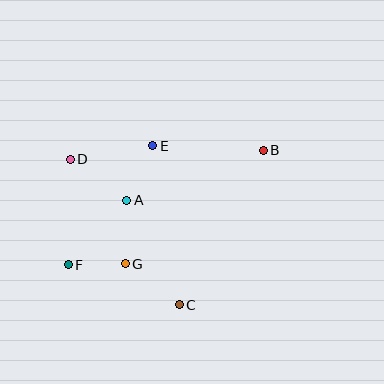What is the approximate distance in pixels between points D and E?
The distance between D and E is approximately 84 pixels.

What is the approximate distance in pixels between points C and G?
The distance between C and G is approximately 68 pixels.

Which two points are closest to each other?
Points F and G are closest to each other.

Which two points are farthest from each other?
Points B and F are farthest from each other.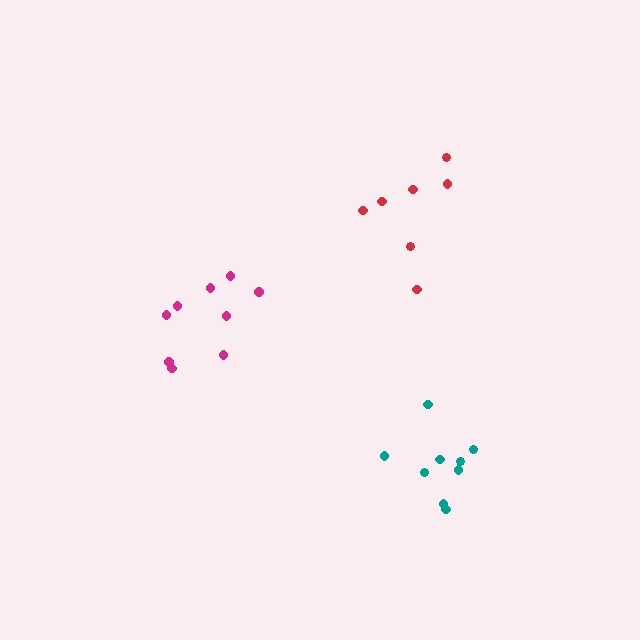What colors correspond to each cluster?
The clusters are colored: magenta, red, teal.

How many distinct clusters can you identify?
There are 3 distinct clusters.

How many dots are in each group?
Group 1: 9 dots, Group 2: 7 dots, Group 3: 9 dots (25 total).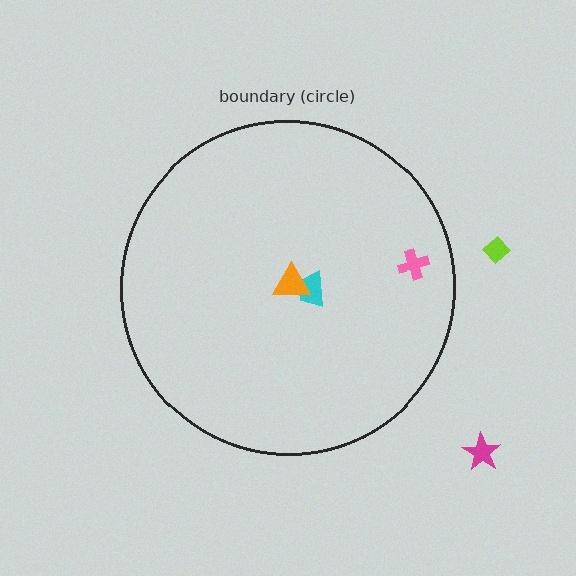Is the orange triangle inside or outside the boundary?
Inside.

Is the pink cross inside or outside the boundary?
Inside.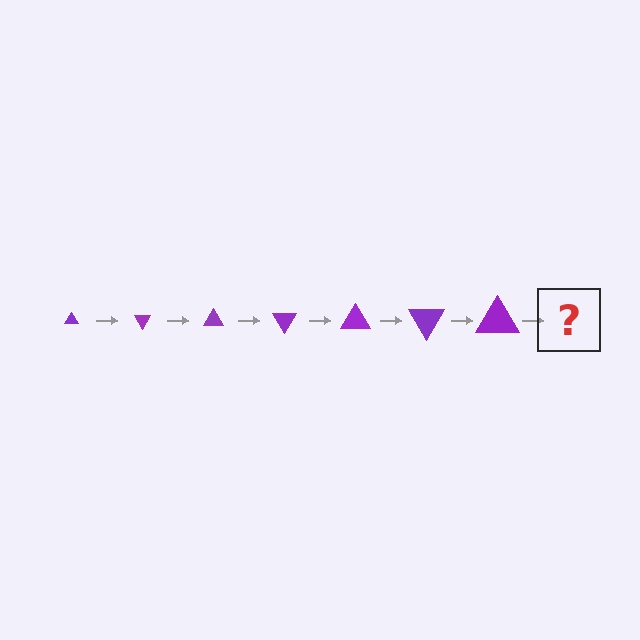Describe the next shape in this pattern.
It should be a triangle, larger than the previous one and rotated 420 degrees from the start.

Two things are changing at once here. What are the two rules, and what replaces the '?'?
The two rules are that the triangle grows larger each step and it rotates 60 degrees each step. The '?' should be a triangle, larger than the previous one and rotated 420 degrees from the start.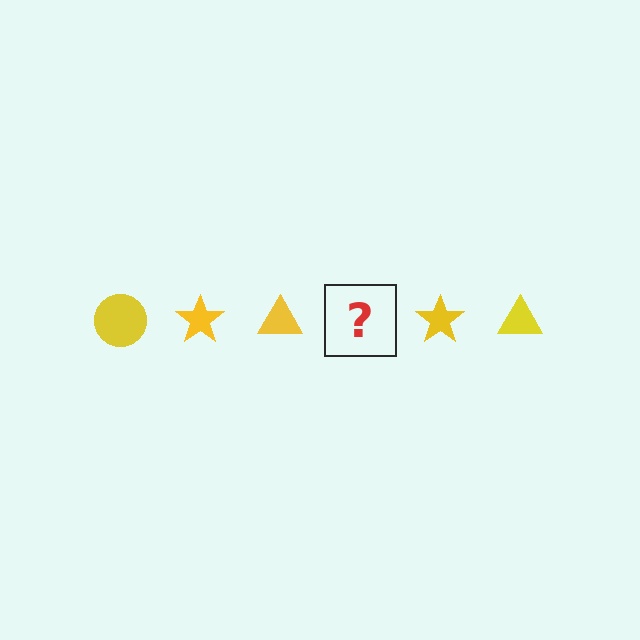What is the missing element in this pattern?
The missing element is a yellow circle.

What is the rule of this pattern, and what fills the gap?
The rule is that the pattern cycles through circle, star, triangle shapes in yellow. The gap should be filled with a yellow circle.